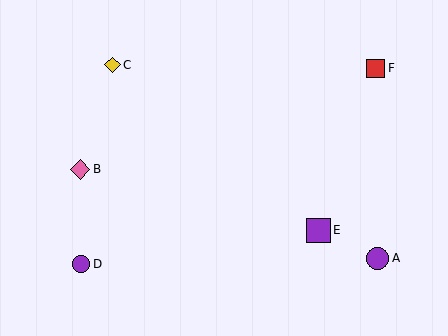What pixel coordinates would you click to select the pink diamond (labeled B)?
Click at (80, 169) to select the pink diamond B.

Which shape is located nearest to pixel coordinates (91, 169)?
The pink diamond (labeled B) at (80, 169) is nearest to that location.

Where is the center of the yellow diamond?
The center of the yellow diamond is at (113, 65).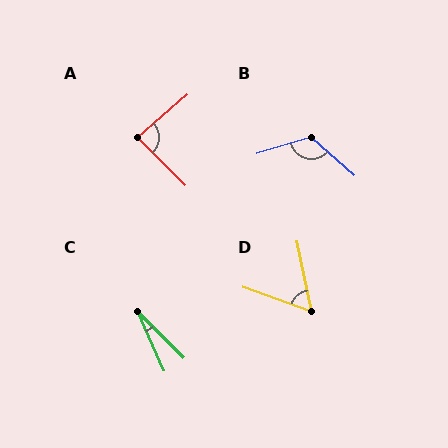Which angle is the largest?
B, at approximately 122 degrees.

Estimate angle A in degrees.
Approximately 86 degrees.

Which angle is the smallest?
C, at approximately 21 degrees.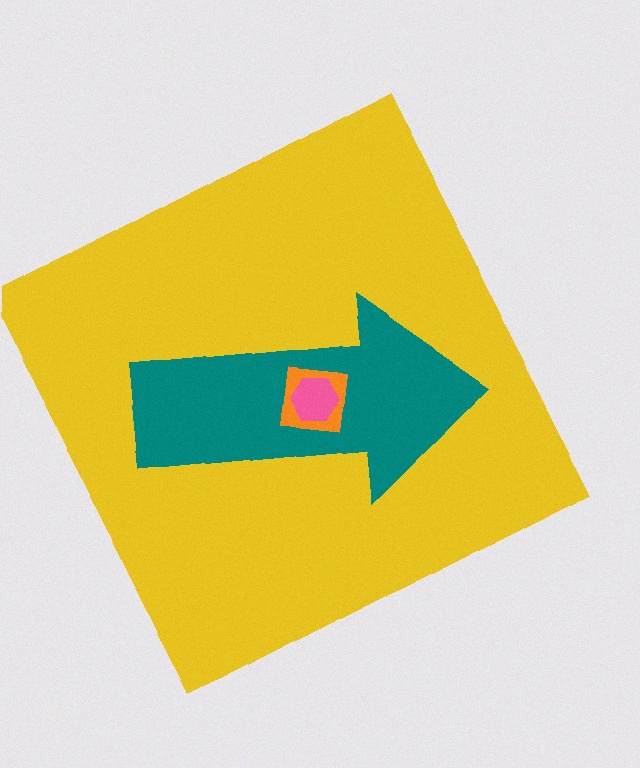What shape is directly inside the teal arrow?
The orange square.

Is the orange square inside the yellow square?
Yes.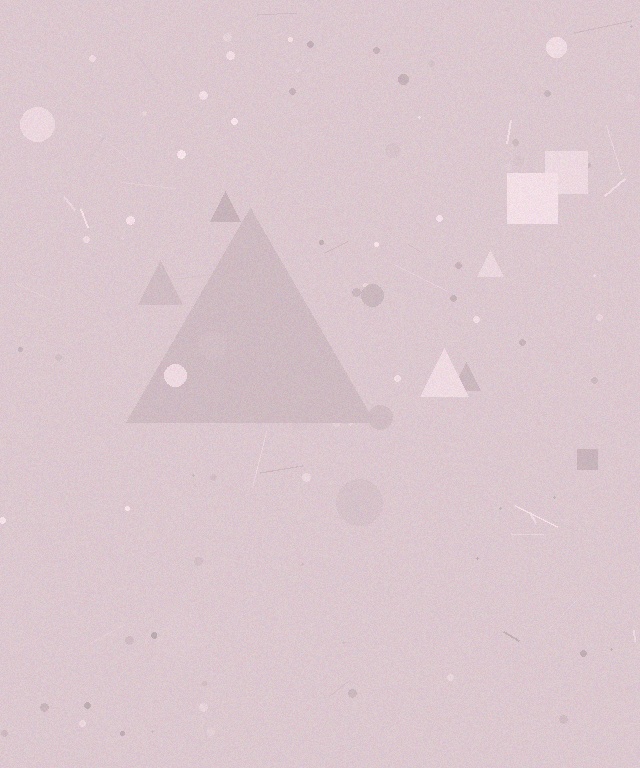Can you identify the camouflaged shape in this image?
The camouflaged shape is a triangle.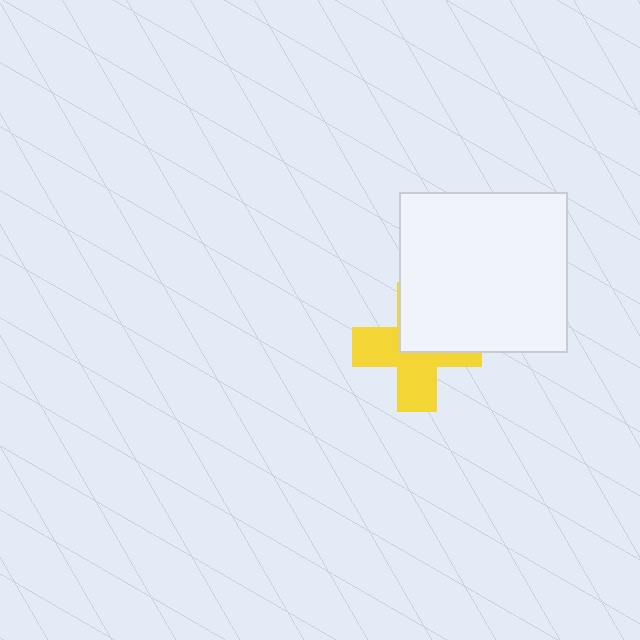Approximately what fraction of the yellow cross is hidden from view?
Roughly 44% of the yellow cross is hidden behind the white rectangle.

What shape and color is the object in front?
The object in front is a white rectangle.